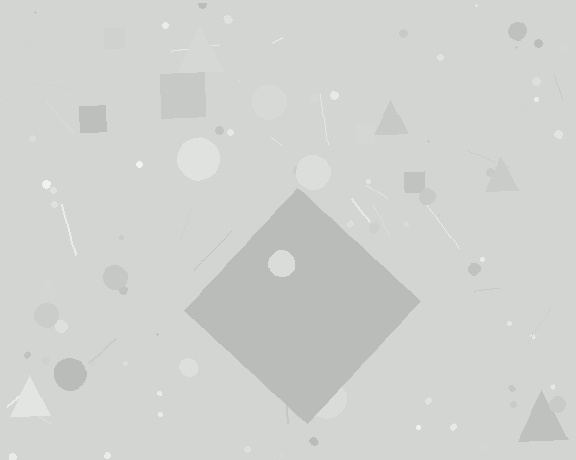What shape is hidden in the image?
A diamond is hidden in the image.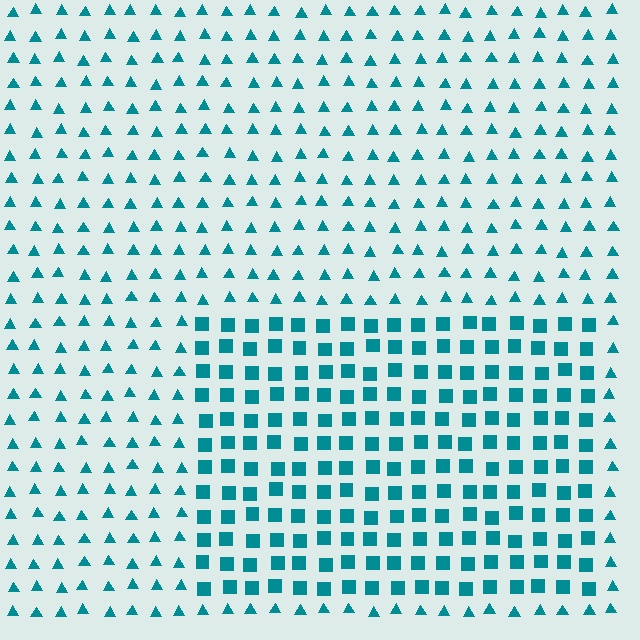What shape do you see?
I see a rectangle.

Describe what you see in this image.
The image is filled with small teal elements arranged in a uniform grid. A rectangle-shaped region contains squares, while the surrounding area contains triangles. The boundary is defined purely by the change in element shape.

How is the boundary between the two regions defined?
The boundary is defined by a change in element shape: squares inside vs. triangles outside. All elements share the same color and spacing.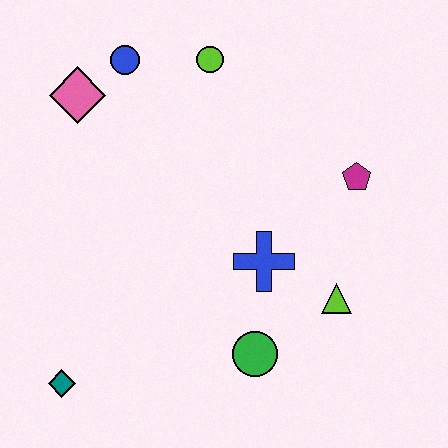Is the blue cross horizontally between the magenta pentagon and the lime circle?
Yes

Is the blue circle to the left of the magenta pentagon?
Yes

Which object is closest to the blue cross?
The lime triangle is closest to the blue cross.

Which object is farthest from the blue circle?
The teal diamond is farthest from the blue circle.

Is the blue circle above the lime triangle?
Yes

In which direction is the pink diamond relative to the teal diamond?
The pink diamond is above the teal diamond.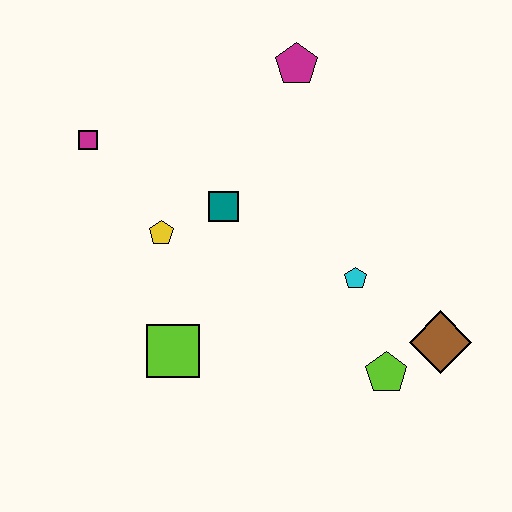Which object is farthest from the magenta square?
The brown diamond is farthest from the magenta square.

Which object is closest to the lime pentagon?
The brown diamond is closest to the lime pentagon.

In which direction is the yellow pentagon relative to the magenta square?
The yellow pentagon is below the magenta square.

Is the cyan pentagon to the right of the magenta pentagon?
Yes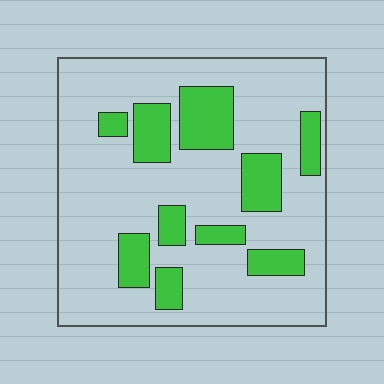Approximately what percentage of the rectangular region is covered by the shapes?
Approximately 25%.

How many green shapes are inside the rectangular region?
10.